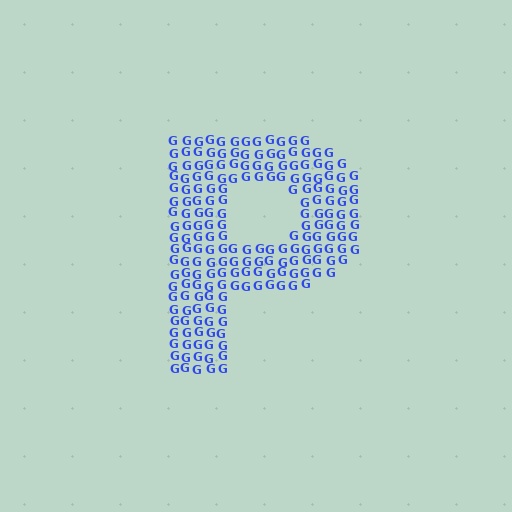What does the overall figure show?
The overall figure shows the letter P.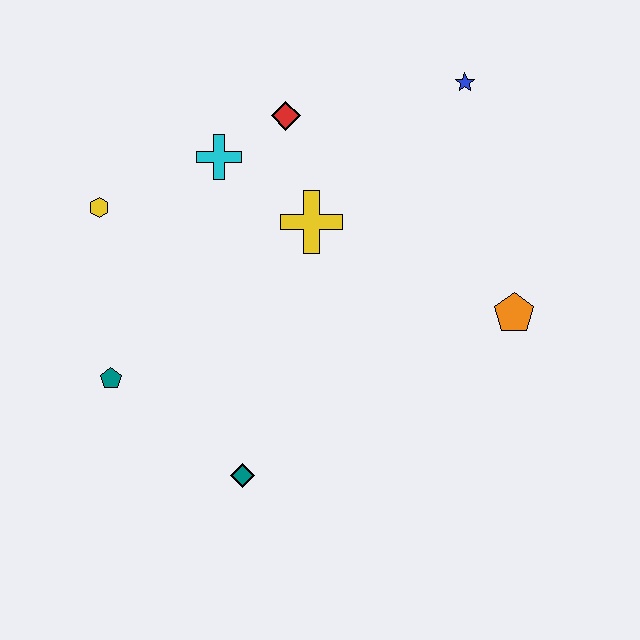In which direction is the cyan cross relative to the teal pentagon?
The cyan cross is above the teal pentagon.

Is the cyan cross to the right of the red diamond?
No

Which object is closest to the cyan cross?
The red diamond is closest to the cyan cross.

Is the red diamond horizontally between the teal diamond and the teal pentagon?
No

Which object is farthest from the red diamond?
The teal diamond is farthest from the red diamond.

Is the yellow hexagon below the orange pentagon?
No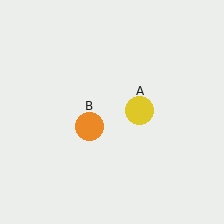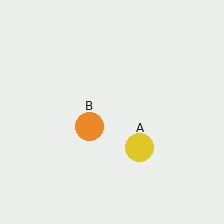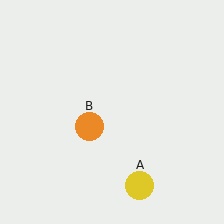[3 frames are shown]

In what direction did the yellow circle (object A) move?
The yellow circle (object A) moved down.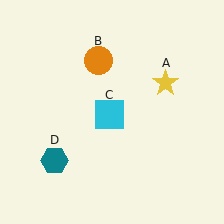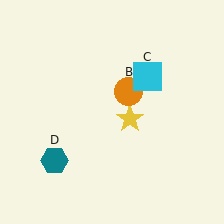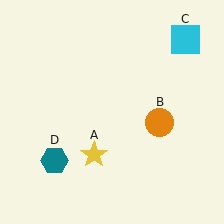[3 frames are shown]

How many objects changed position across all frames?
3 objects changed position: yellow star (object A), orange circle (object B), cyan square (object C).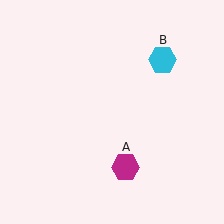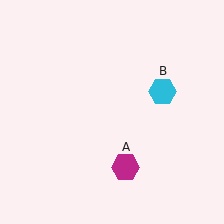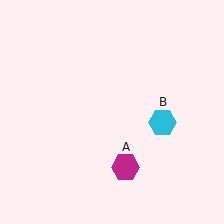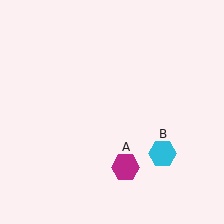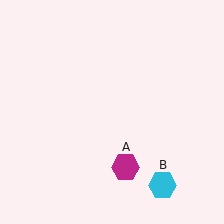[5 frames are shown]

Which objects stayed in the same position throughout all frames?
Magenta hexagon (object A) remained stationary.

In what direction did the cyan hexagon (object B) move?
The cyan hexagon (object B) moved down.